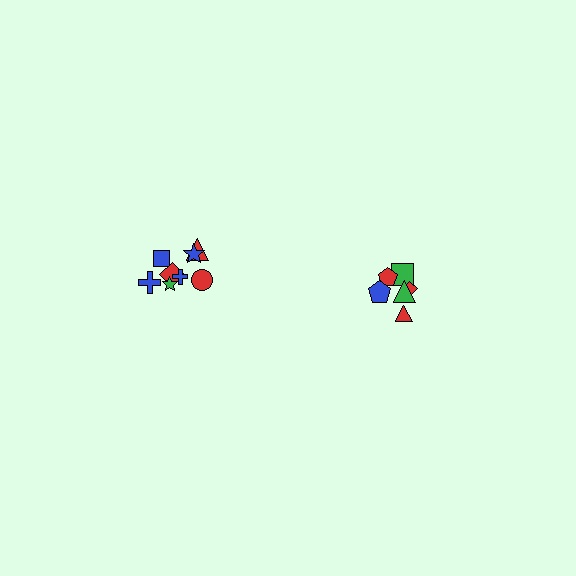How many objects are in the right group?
There are 6 objects.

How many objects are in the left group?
There are 8 objects.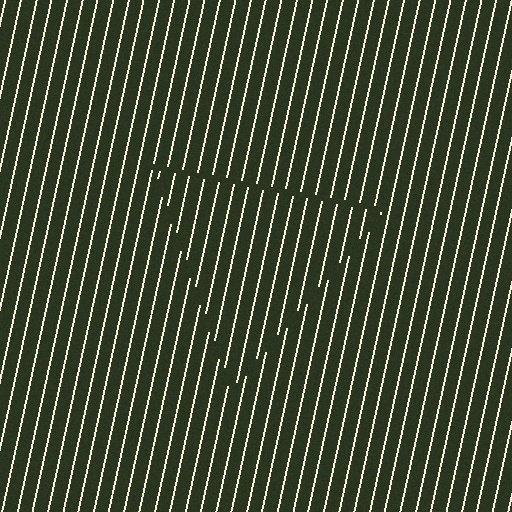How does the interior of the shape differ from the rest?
The interior of the shape contains the same grating, shifted by half a period — the contour is defined by the phase discontinuity where line-ends from the inner and outer gratings abut.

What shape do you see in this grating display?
An illusory triangle. The interior of the shape contains the same grating, shifted by half a period — the contour is defined by the phase discontinuity where line-ends from the inner and outer gratings abut.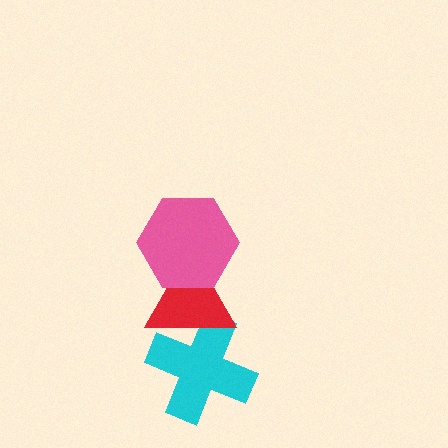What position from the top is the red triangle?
The red triangle is 2nd from the top.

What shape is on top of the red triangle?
The pink hexagon is on top of the red triangle.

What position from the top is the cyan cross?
The cyan cross is 3rd from the top.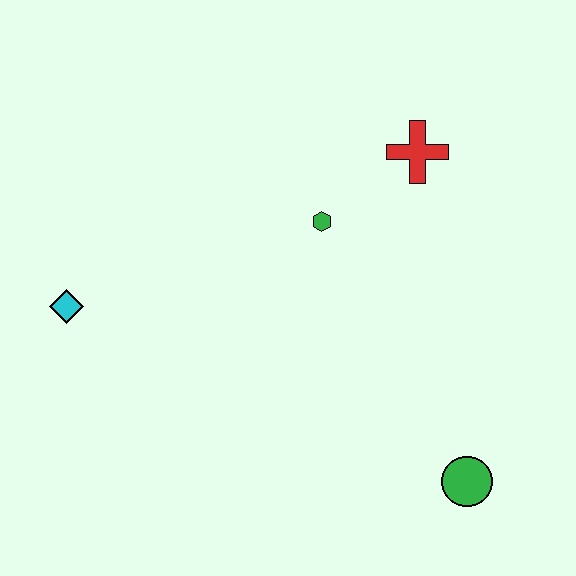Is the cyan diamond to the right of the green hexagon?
No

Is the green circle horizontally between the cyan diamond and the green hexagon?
No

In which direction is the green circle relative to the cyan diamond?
The green circle is to the right of the cyan diamond.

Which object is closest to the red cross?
The green hexagon is closest to the red cross.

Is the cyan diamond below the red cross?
Yes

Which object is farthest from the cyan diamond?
The green circle is farthest from the cyan diamond.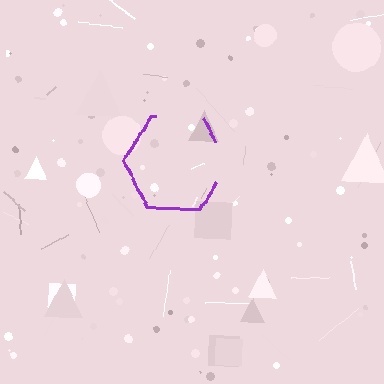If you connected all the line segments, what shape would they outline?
They would outline a hexagon.